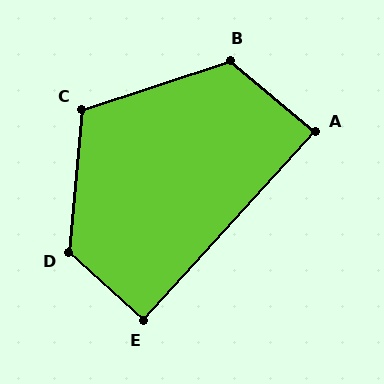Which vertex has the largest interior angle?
D, at approximately 127 degrees.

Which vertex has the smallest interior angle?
A, at approximately 88 degrees.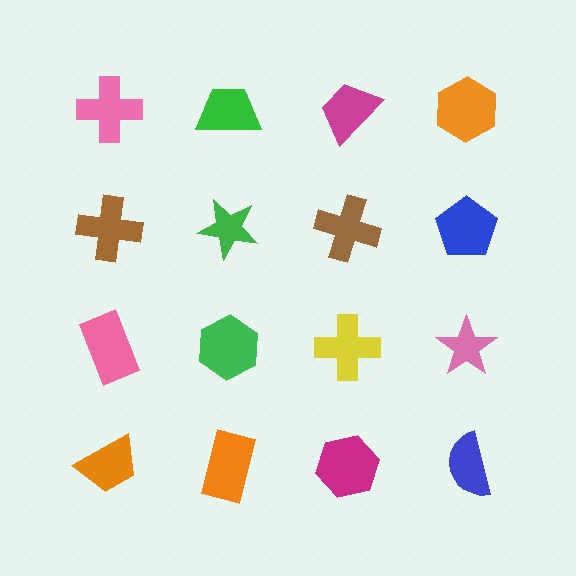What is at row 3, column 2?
A green hexagon.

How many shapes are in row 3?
4 shapes.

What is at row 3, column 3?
A yellow cross.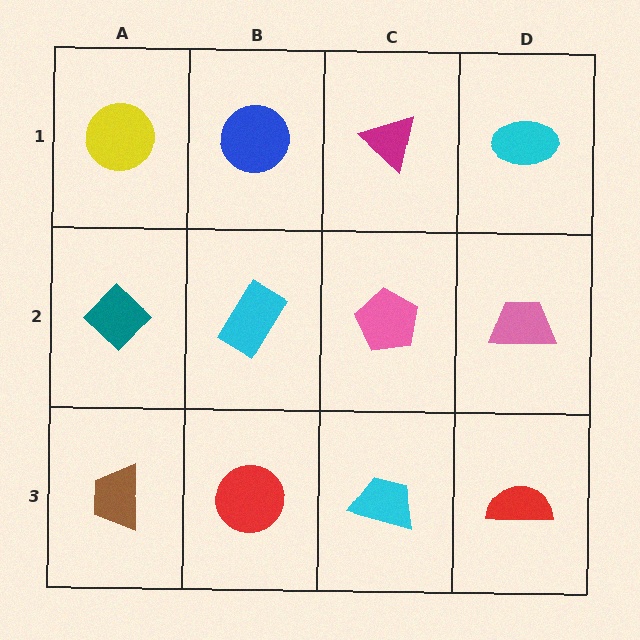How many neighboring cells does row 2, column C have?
4.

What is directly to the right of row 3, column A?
A red circle.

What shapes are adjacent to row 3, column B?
A cyan rectangle (row 2, column B), a brown trapezoid (row 3, column A), a cyan trapezoid (row 3, column C).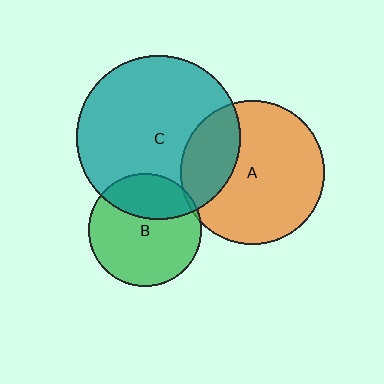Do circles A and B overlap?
Yes.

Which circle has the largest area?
Circle C (teal).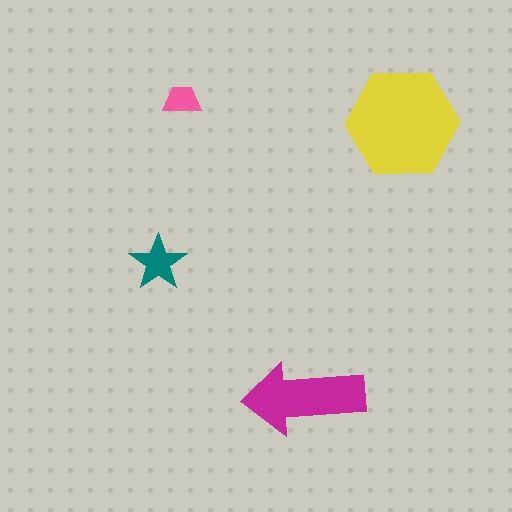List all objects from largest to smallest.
The yellow hexagon, the magenta arrow, the teal star, the pink trapezoid.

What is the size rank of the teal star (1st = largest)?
3rd.